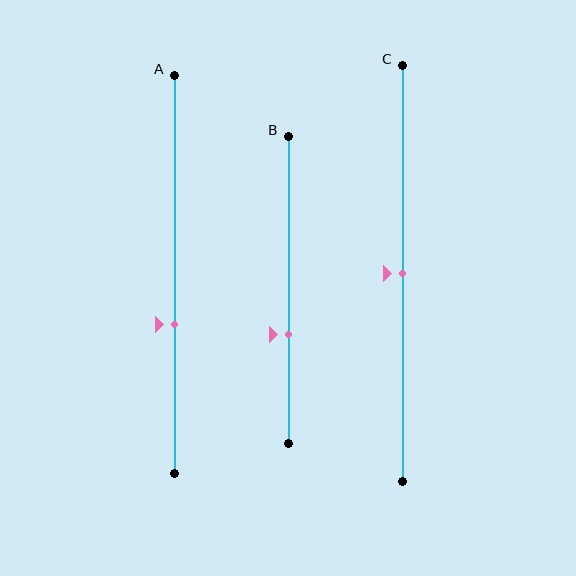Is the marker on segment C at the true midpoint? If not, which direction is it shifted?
Yes, the marker on segment C is at the true midpoint.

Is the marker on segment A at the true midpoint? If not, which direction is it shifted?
No, the marker on segment A is shifted downward by about 13% of the segment length.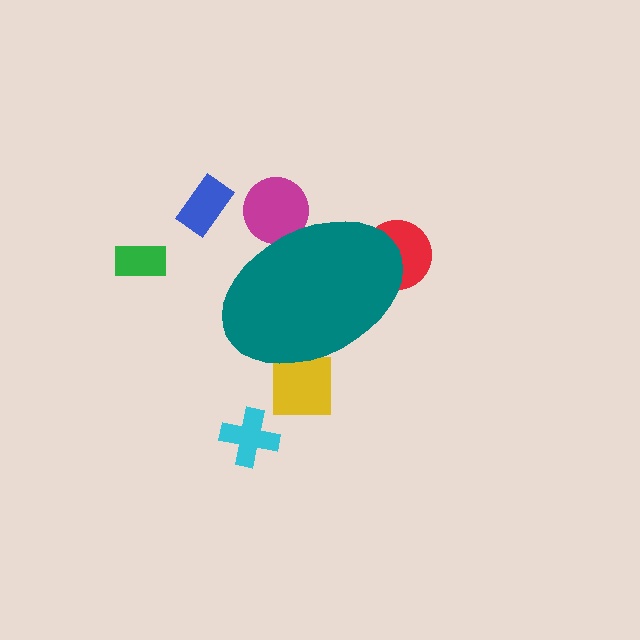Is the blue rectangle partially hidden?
No, the blue rectangle is fully visible.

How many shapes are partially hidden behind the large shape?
3 shapes are partially hidden.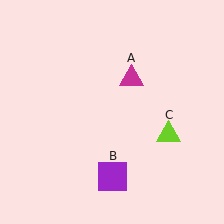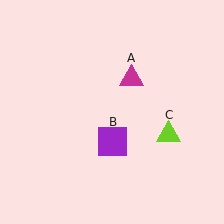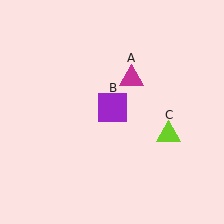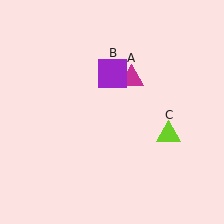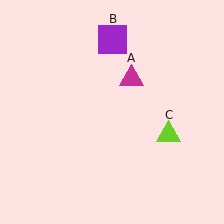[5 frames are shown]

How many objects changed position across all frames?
1 object changed position: purple square (object B).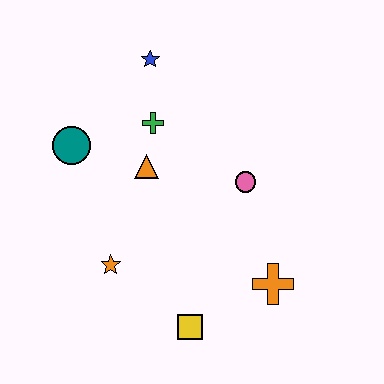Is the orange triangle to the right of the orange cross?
No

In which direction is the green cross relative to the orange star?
The green cross is above the orange star.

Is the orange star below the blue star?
Yes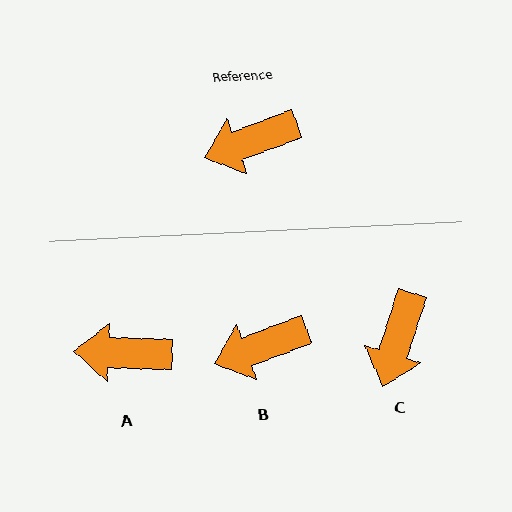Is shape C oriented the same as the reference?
No, it is off by about 52 degrees.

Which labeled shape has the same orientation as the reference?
B.